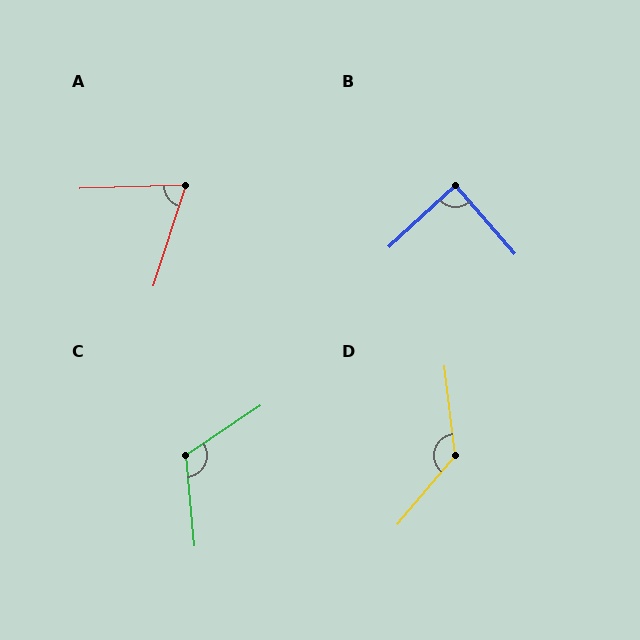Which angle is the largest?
D, at approximately 133 degrees.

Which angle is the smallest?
A, at approximately 70 degrees.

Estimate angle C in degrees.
Approximately 119 degrees.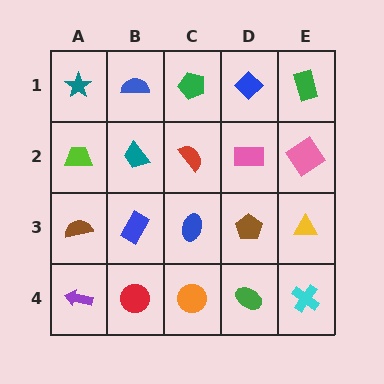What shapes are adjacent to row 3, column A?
A lime trapezoid (row 2, column A), a purple arrow (row 4, column A), a blue rectangle (row 3, column B).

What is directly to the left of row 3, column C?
A blue rectangle.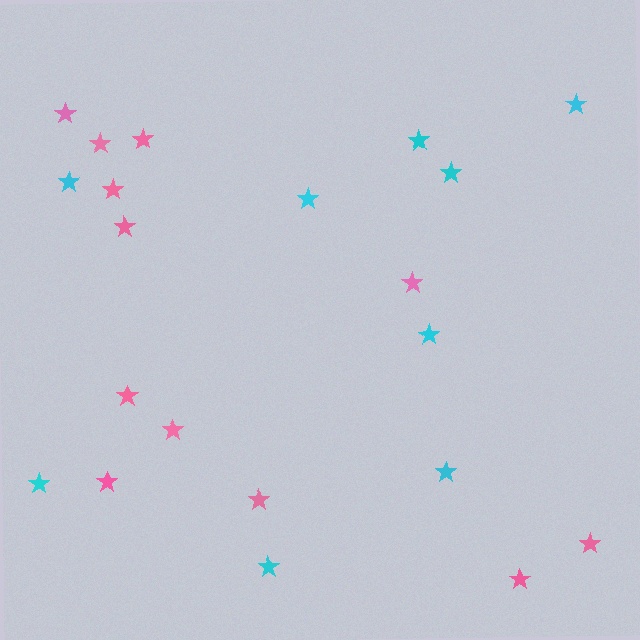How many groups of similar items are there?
There are 2 groups: one group of cyan stars (9) and one group of pink stars (12).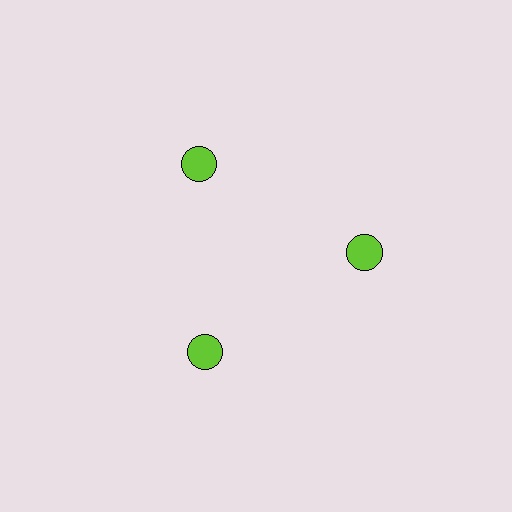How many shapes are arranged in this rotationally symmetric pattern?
There are 3 shapes, arranged in 3 groups of 1.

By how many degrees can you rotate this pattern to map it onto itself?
The pattern maps onto itself every 120 degrees of rotation.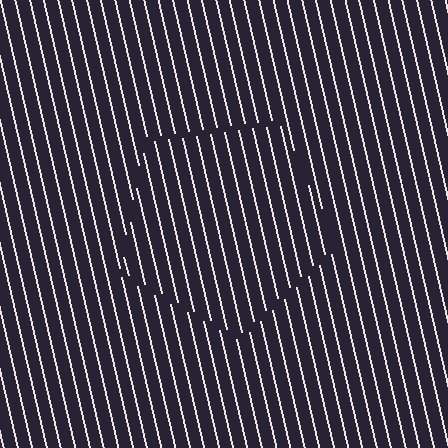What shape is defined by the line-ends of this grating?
An illusory pentagon. The interior of the shape contains the same grating, shifted by half a period — the contour is defined by the phase discontinuity where line-ends from the inner and outer gratings abut.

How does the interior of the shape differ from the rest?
The interior of the shape contains the same grating, shifted by half a period — the contour is defined by the phase discontinuity where line-ends from the inner and outer gratings abut.